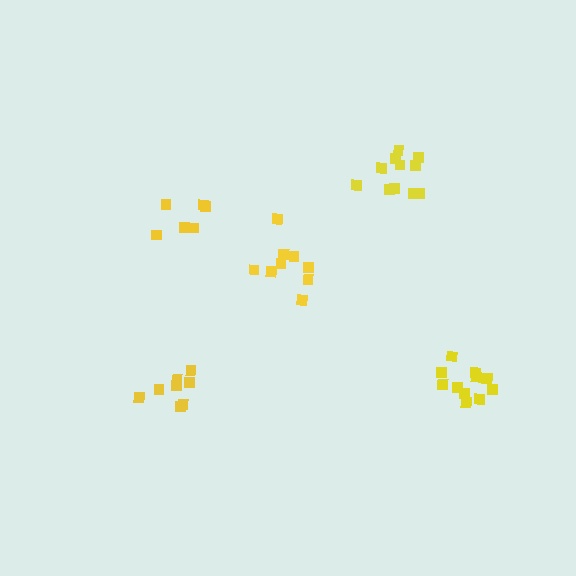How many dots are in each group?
Group 1: 9 dots, Group 2: 11 dots, Group 3: 6 dots, Group 4: 8 dots, Group 5: 11 dots (45 total).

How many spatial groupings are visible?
There are 5 spatial groupings.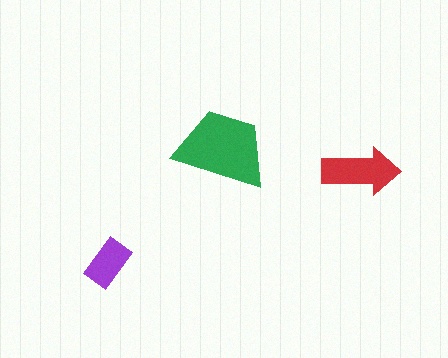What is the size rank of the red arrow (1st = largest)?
2nd.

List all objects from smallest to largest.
The purple rectangle, the red arrow, the green trapezoid.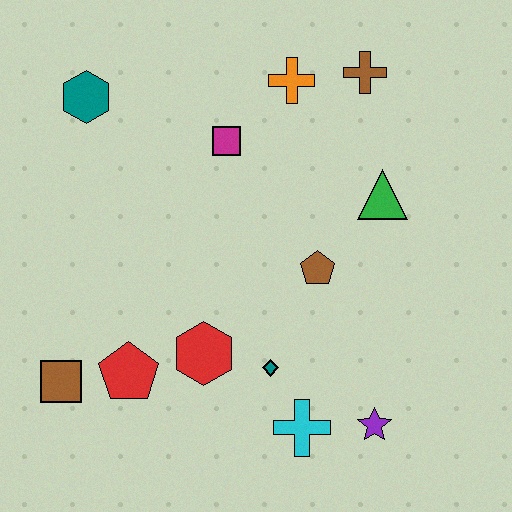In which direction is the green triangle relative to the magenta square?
The green triangle is to the right of the magenta square.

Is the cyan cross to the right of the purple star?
No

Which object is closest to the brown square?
The red pentagon is closest to the brown square.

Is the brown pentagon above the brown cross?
No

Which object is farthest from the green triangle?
The brown square is farthest from the green triangle.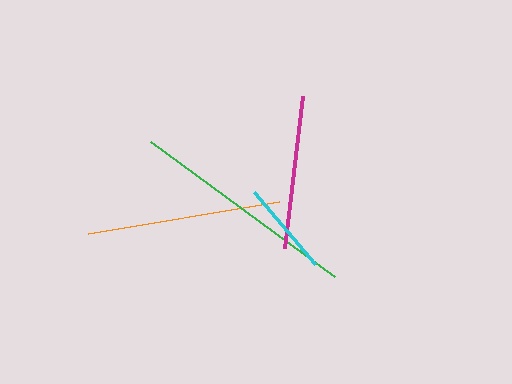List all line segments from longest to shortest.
From longest to shortest: green, orange, magenta, cyan.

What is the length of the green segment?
The green segment is approximately 228 pixels long.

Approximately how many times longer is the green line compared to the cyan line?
The green line is approximately 2.4 times the length of the cyan line.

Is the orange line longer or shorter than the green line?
The green line is longer than the orange line.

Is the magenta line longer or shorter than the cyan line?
The magenta line is longer than the cyan line.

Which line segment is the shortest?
The cyan line is the shortest at approximately 95 pixels.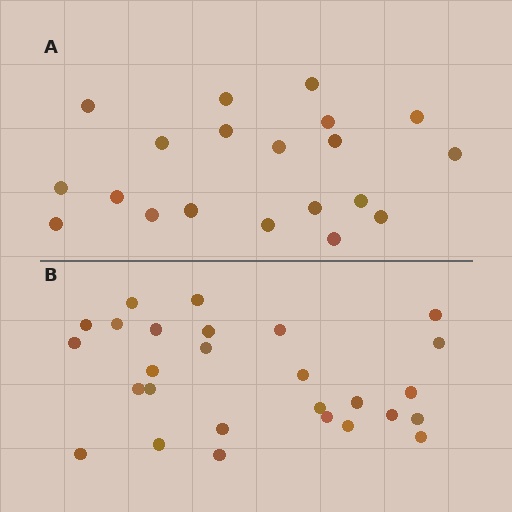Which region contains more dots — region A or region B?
Region B (the bottom region) has more dots.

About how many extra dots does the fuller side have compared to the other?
Region B has roughly 8 or so more dots than region A.